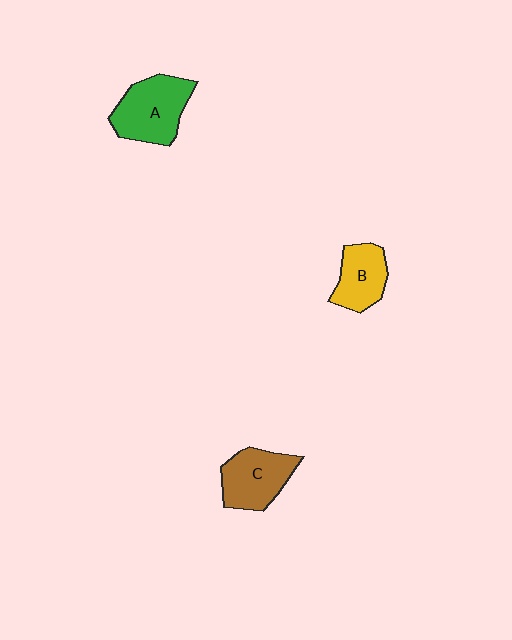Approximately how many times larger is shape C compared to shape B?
Approximately 1.2 times.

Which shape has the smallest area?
Shape B (yellow).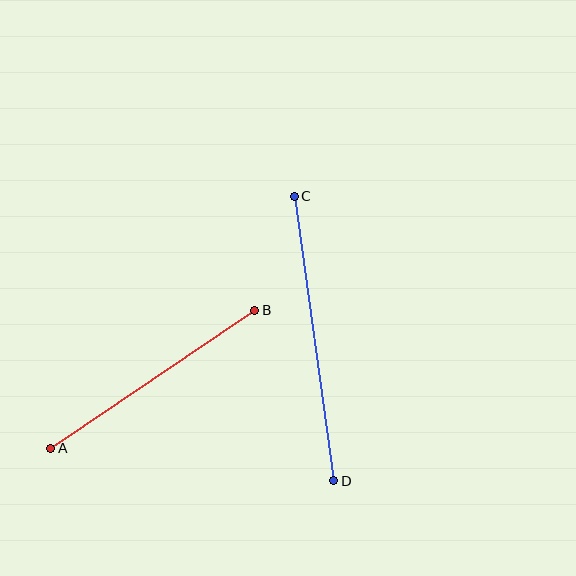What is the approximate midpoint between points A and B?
The midpoint is at approximately (153, 379) pixels.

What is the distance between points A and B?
The distance is approximately 246 pixels.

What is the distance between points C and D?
The distance is approximately 287 pixels.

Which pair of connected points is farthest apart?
Points C and D are farthest apart.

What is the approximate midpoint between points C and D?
The midpoint is at approximately (314, 338) pixels.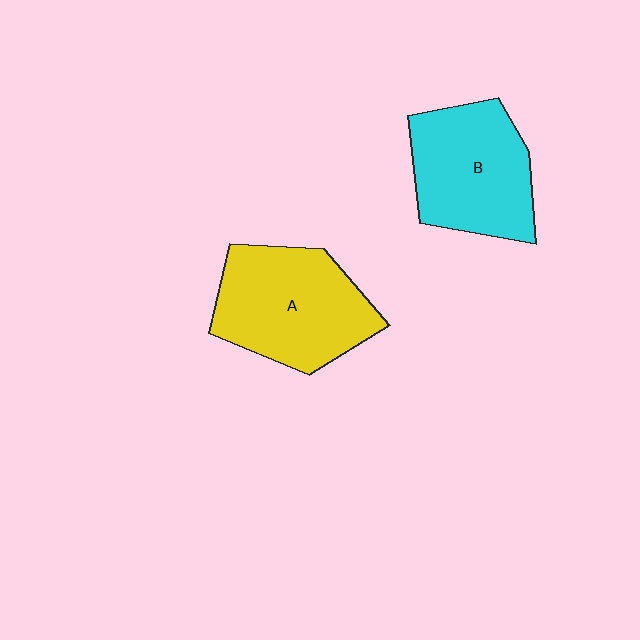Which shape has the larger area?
Shape A (yellow).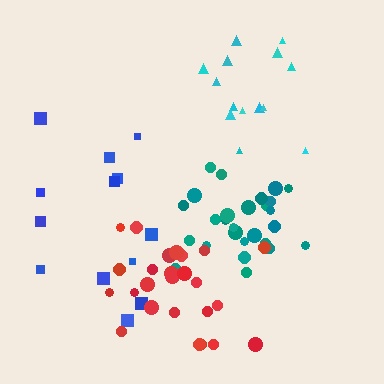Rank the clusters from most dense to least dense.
teal, cyan, red, blue.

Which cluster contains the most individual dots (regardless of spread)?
Teal (29).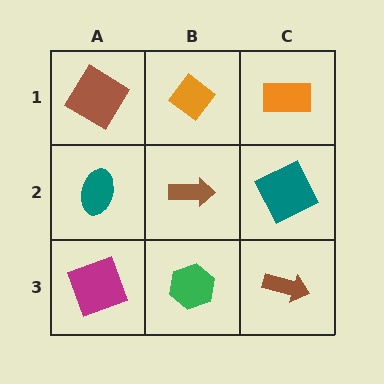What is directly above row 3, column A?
A teal ellipse.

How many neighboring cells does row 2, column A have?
3.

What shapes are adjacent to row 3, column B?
A brown arrow (row 2, column B), a magenta square (row 3, column A), a brown arrow (row 3, column C).